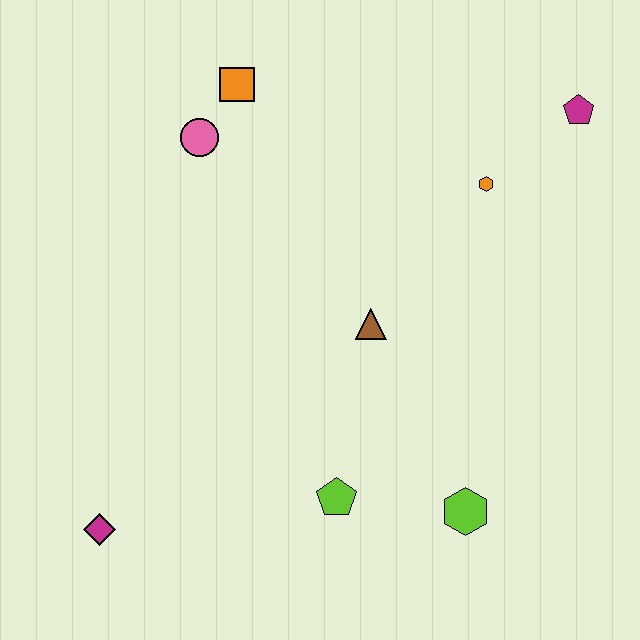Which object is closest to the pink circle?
The orange square is closest to the pink circle.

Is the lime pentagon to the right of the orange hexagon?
No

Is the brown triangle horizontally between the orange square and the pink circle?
No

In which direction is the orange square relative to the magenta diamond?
The orange square is above the magenta diamond.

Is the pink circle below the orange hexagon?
No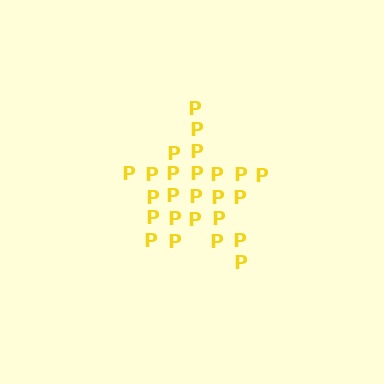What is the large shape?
The large shape is a star.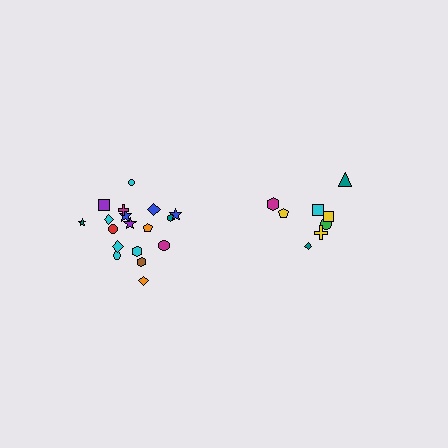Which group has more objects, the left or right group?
The left group.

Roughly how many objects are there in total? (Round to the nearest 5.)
Roughly 25 objects in total.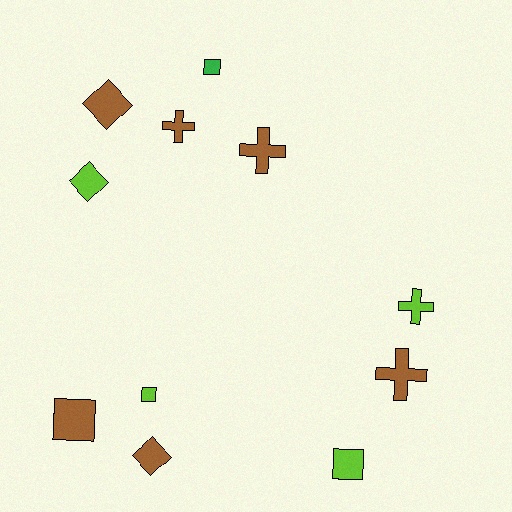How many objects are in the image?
There are 11 objects.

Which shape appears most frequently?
Square, with 4 objects.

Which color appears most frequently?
Brown, with 6 objects.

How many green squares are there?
There is 1 green square.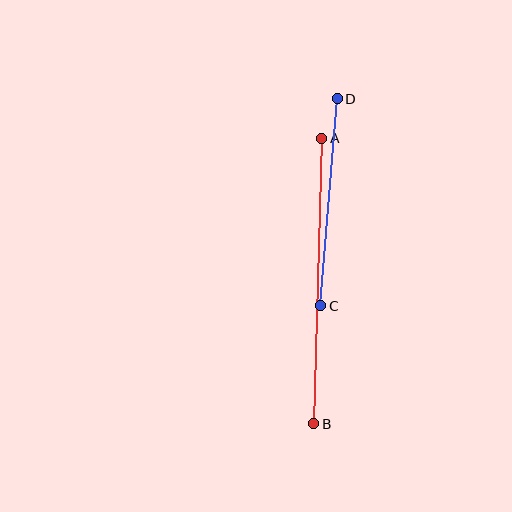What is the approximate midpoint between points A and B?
The midpoint is at approximately (318, 281) pixels.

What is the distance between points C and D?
The distance is approximately 208 pixels.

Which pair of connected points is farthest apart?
Points A and B are farthest apart.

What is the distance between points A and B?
The distance is approximately 286 pixels.